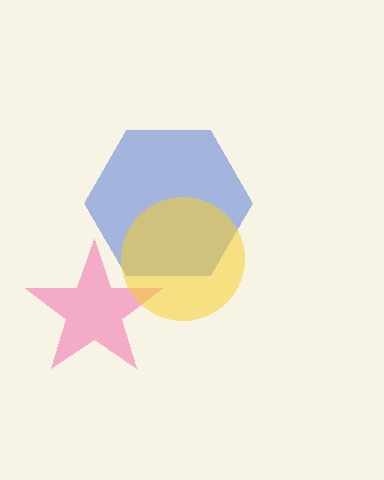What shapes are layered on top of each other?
The layered shapes are: a blue hexagon, a pink star, a yellow circle.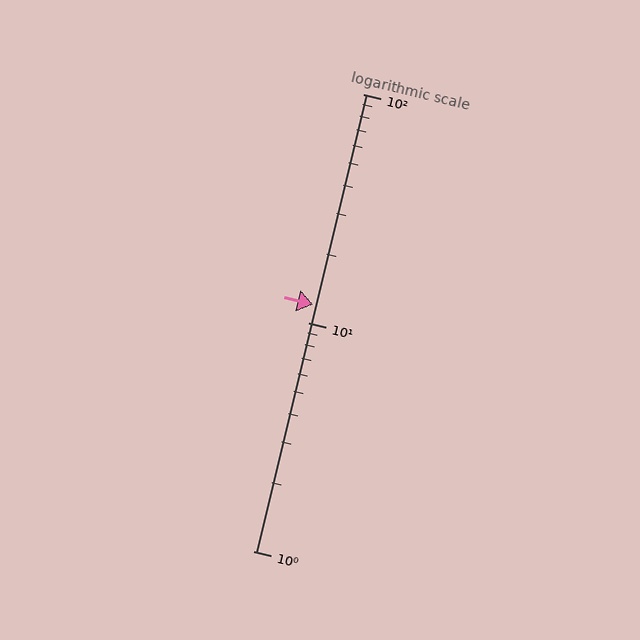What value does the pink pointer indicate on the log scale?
The pointer indicates approximately 12.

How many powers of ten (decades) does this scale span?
The scale spans 2 decades, from 1 to 100.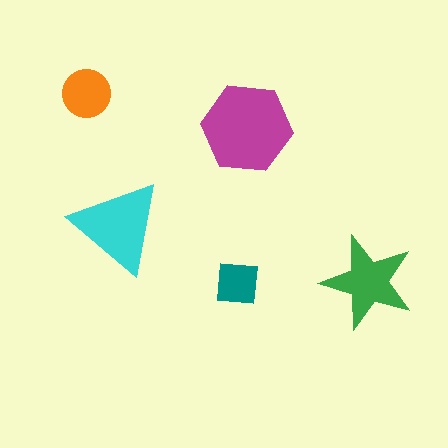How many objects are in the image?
There are 5 objects in the image.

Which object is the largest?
The magenta hexagon.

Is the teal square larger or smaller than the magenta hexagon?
Smaller.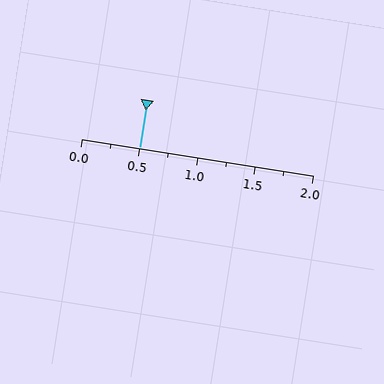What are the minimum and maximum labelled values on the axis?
The axis runs from 0.0 to 2.0.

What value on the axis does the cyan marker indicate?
The marker indicates approximately 0.5.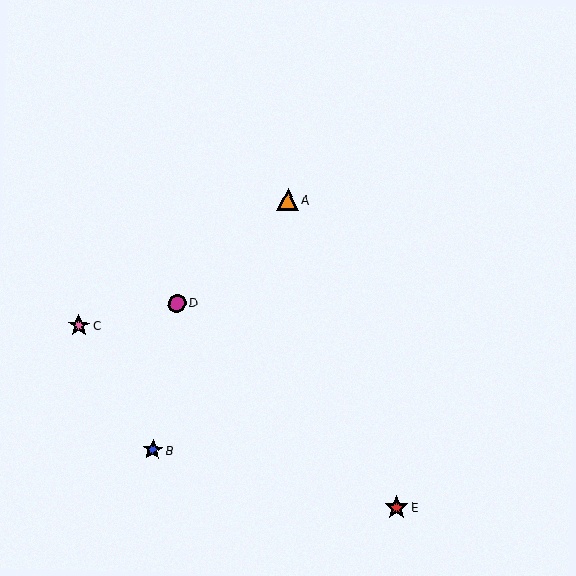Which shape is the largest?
The red star (labeled E) is the largest.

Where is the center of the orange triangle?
The center of the orange triangle is at (288, 200).